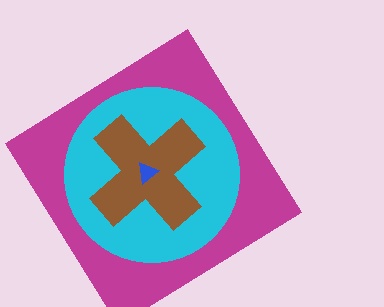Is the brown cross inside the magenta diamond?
Yes.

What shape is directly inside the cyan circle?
The brown cross.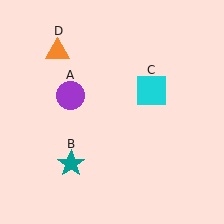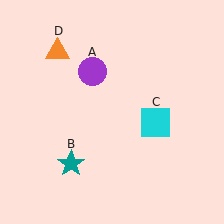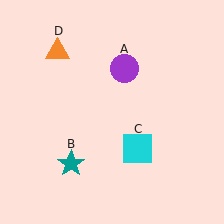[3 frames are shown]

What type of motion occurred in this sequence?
The purple circle (object A), cyan square (object C) rotated clockwise around the center of the scene.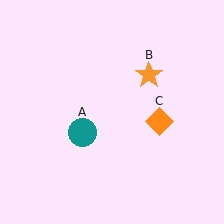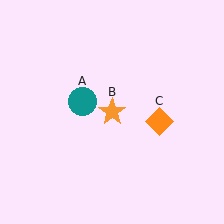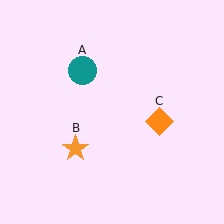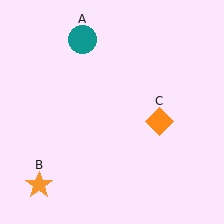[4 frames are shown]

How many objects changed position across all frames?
2 objects changed position: teal circle (object A), orange star (object B).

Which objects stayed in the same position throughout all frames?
Orange diamond (object C) remained stationary.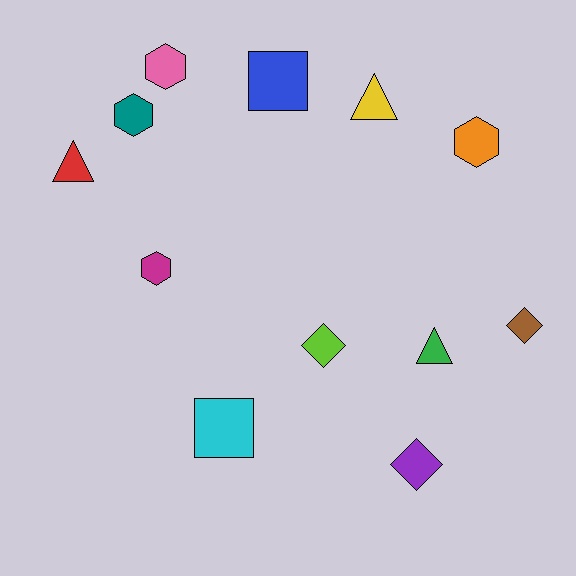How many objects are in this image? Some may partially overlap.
There are 12 objects.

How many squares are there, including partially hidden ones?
There are 2 squares.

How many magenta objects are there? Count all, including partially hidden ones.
There is 1 magenta object.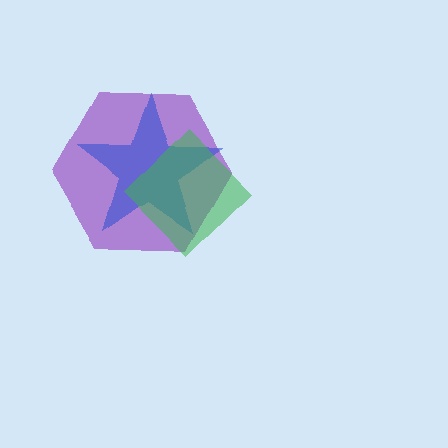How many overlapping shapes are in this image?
There are 3 overlapping shapes in the image.